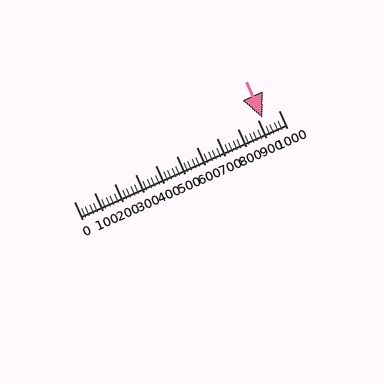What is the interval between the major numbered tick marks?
The major tick marks are spaced 100 units apart.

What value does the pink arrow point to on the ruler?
The pink arrow points to approximately 920.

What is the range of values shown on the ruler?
The ruler shows values from 0 to 1000.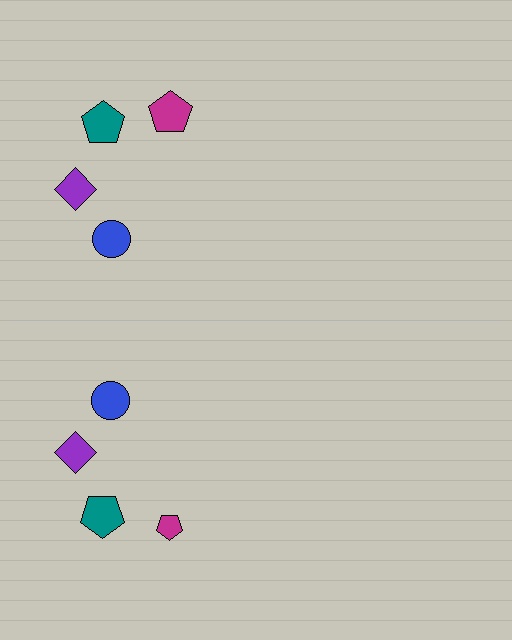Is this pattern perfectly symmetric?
No, the pattern is not perfectly symmetric. The magenta pentagon on the bottom side has a different size than its mirror counterpart.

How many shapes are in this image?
There are 8 shapes in this image.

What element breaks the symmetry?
The magenta pentagon on the bottom side has a different size than its mirror counterpart.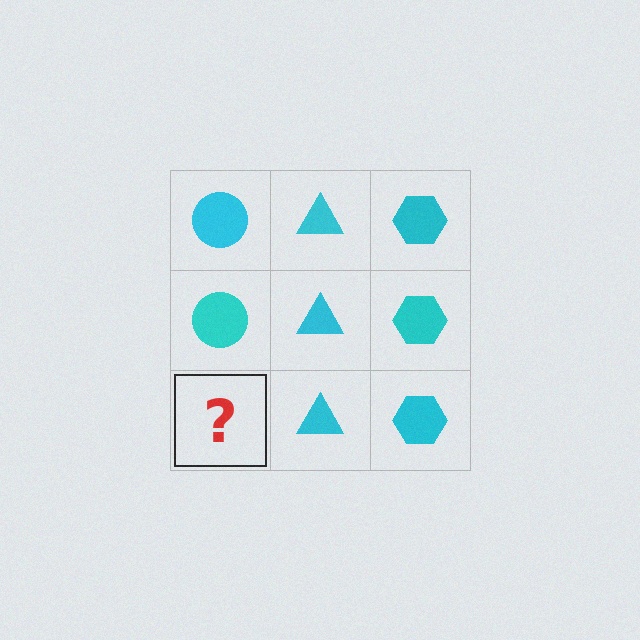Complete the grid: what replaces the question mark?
The question mark should be replaced with a cyan circle.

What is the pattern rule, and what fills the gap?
The rule is that each column has a consistent shape. The gap should be filled with a cyan circle.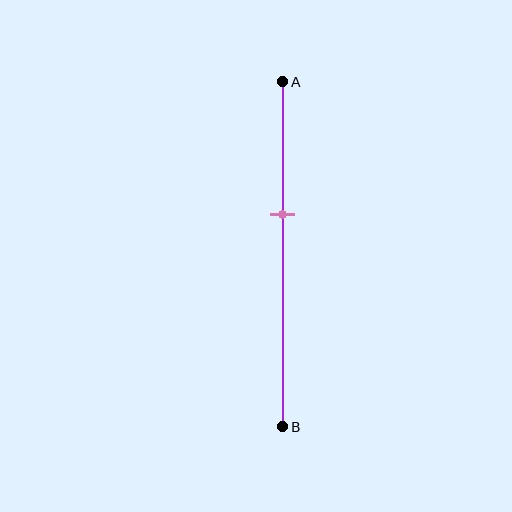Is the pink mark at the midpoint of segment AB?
No, the mark is at about 40% from A, not at the 50% midpoint.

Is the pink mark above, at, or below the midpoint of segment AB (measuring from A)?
The pink mark is above the midpoint of segment AB.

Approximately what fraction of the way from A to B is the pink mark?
The pink mark is approximately 40% of the way from A to B.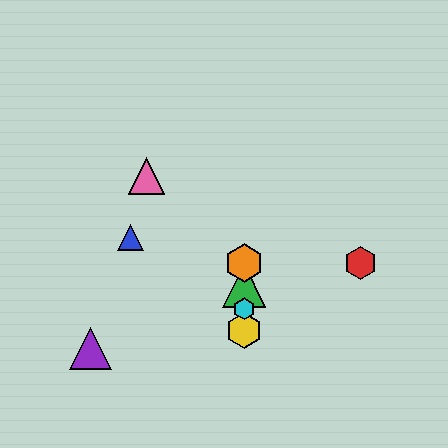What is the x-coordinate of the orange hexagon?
The orange hexagon is at x≈244.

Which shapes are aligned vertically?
The green triangle, the yellow hexagon, the orange hexagon, the cyan hexagon are aligned vertically.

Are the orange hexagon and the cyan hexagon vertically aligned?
Yes, both are at x≈244.